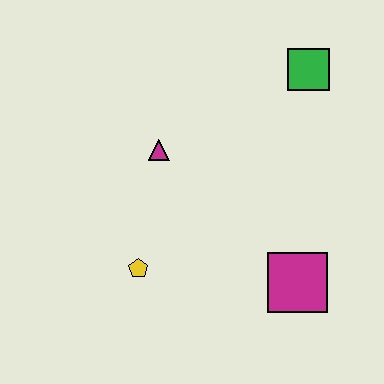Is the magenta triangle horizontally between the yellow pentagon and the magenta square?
Yes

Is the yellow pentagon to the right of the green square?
No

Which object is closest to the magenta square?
The yellow pentagon is closest to the magenta square.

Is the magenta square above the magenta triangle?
No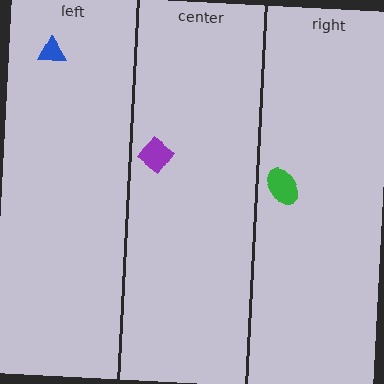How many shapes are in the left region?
1.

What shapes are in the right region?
The green ellipse.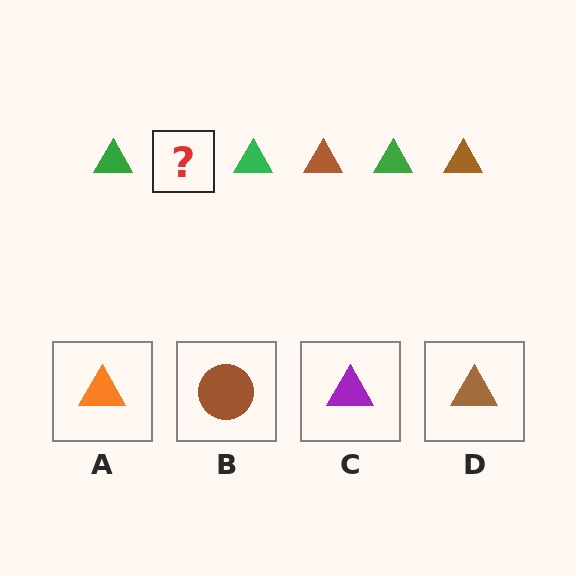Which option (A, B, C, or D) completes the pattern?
D.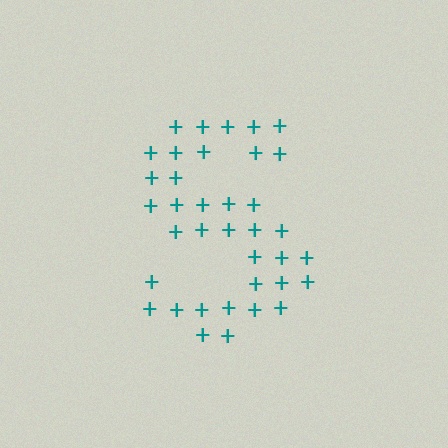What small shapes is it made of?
It is made of small plus signs.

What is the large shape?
The large shape is the letter S.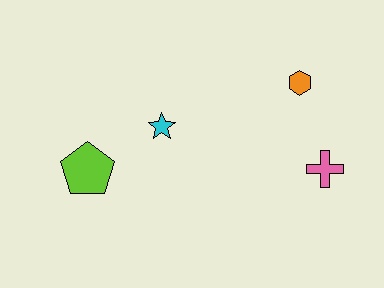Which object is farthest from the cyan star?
The pink cross is farthest from the cyan star.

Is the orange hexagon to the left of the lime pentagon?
No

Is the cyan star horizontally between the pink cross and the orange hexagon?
No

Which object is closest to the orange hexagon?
The pink cross is closest to the orange hexagon.